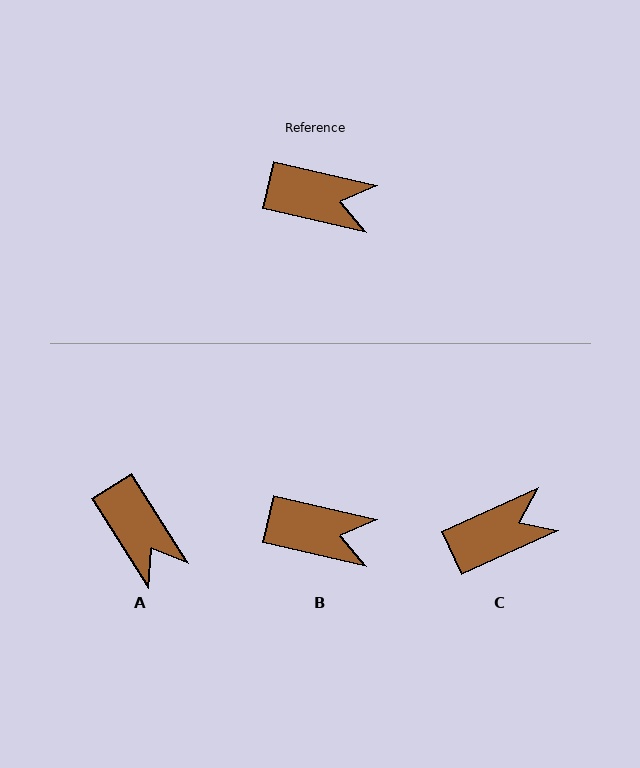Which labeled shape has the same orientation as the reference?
B.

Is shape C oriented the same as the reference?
No, it is off by about 38 degrees.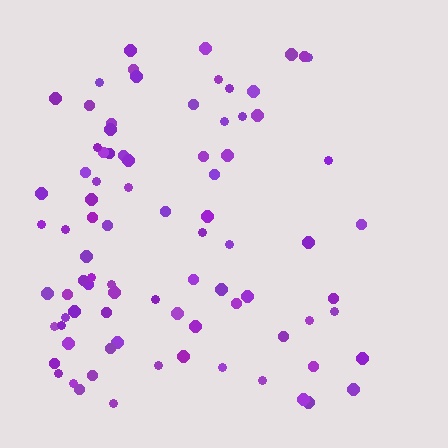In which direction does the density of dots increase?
From right to left, with the left side densest.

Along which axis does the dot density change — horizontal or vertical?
Horizontal.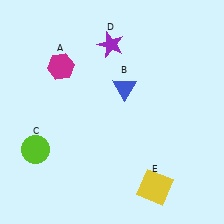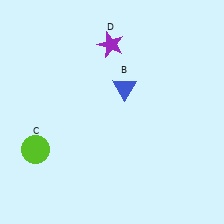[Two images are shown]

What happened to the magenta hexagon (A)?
The magenta hexagon (A) was removed in Image 2. It was in the top-left area of Image 1.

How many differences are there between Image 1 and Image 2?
There are 2 differences between the two images.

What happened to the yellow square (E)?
The yellow square (E) was removed in Image 2. It was in the bottom-right area of Image 1.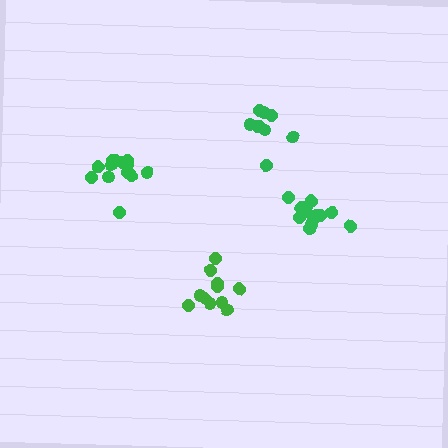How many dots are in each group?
Group 1: 13 dots, Group 2: 11 dots, Group 3: 9 dots, Group 4: 15 dots (48 total).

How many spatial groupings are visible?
There are 4 spatial groupings.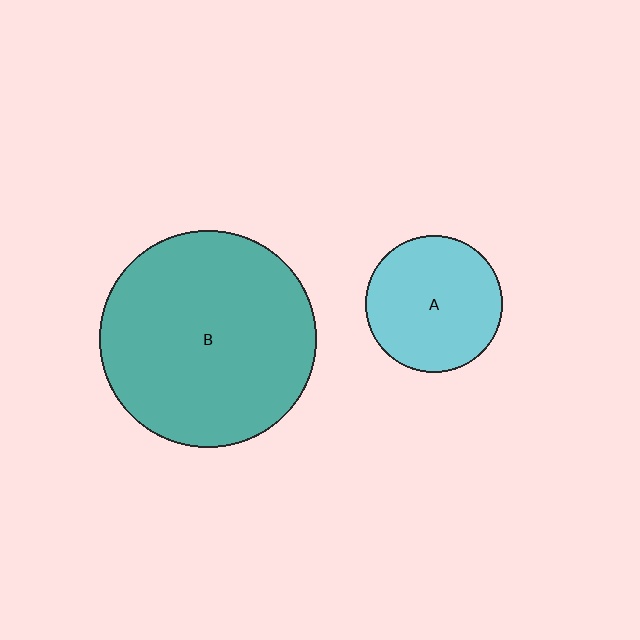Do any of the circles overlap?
No, none of the circles overlap.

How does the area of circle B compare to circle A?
Approximately 2.5 times.